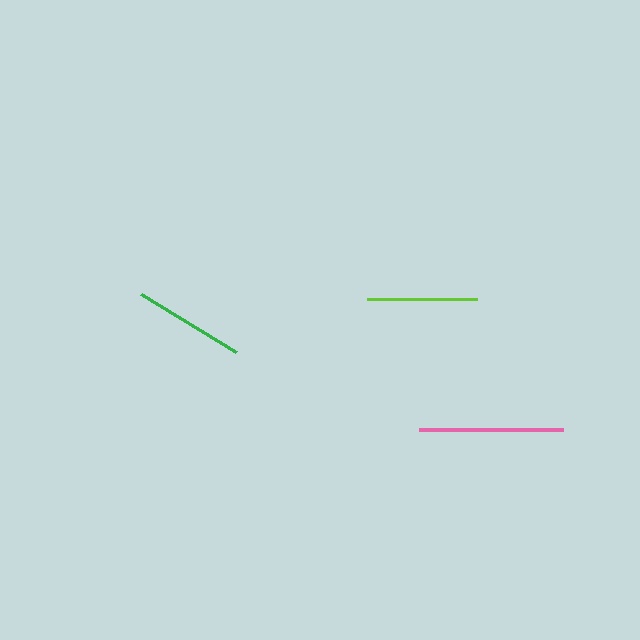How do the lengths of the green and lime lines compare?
The green and lime lines are approximately the same length.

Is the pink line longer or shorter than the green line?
The pink line is longer than the green line.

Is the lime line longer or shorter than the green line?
The green line is longer than the lime line.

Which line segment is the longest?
The pink line is the longest at approximately 144 pixels.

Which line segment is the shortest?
The lime line is the shortest at approximately 111 pixels.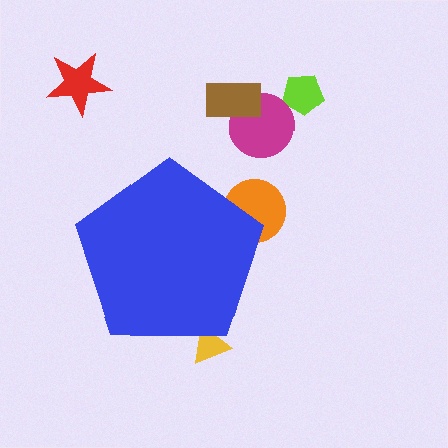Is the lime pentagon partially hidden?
No, the lime pentagon is fully visible.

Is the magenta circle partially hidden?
No, the magenta circle is fully visible.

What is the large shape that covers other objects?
A blue pentagon.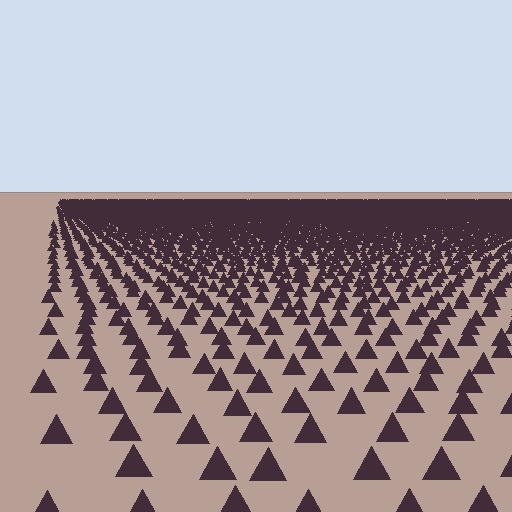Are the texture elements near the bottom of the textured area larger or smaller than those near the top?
Larger. Near the bottom, elements are closer to the viewer and appear at a bigger on-screen size.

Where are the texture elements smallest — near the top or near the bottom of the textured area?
Near the top.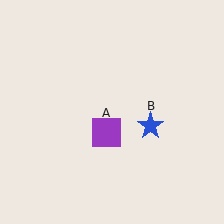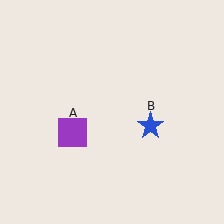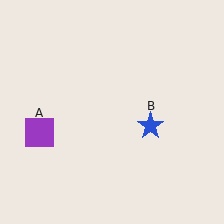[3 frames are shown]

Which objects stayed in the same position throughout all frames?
Blue star (object B) remained stationary.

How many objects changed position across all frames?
1 object changed position: purple square (object A).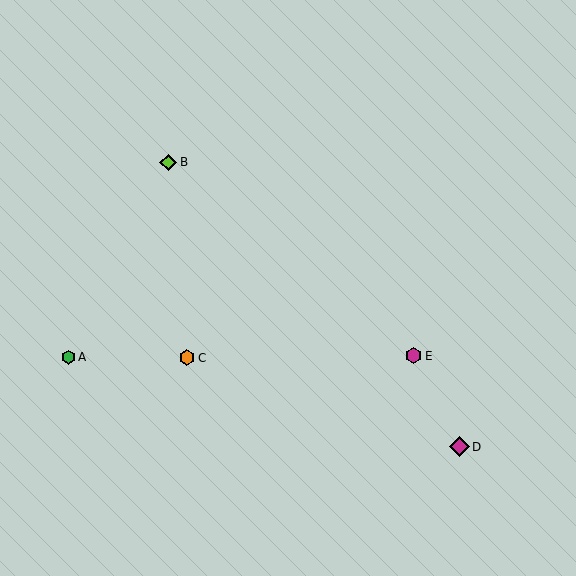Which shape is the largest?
The magenta diamond (labeled D) is the largest.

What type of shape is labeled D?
Shape D is a magenta diamond.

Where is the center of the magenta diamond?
The center of the magenta diamond is at (460, 447).